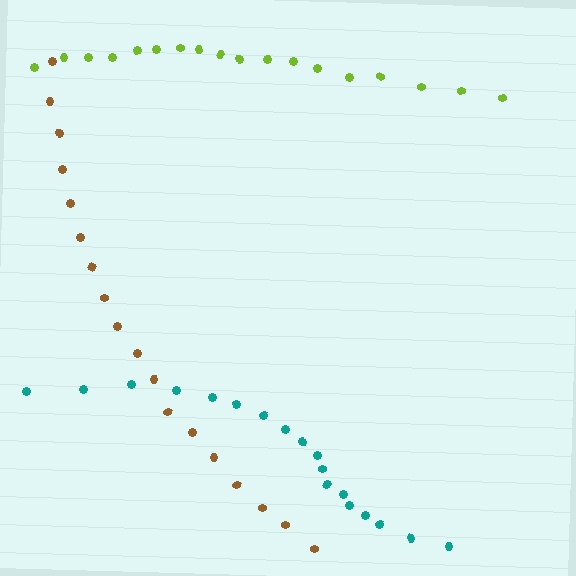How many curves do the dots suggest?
There are 3 distinct paths.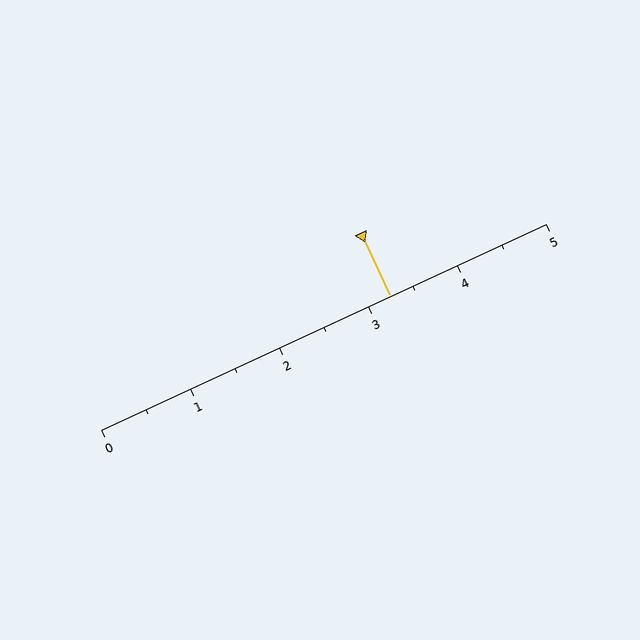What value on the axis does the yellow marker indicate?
The marker indicates approximately 3.2.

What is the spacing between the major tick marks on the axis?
The major ticks are spaced 1 apart.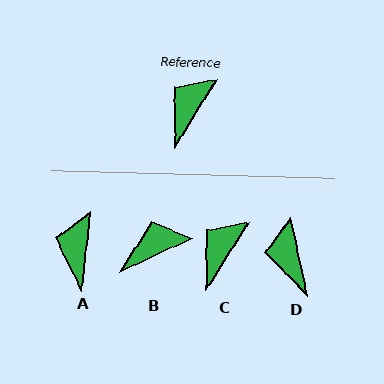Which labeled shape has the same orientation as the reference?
C.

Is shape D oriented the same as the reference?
No, it is off by about 44 degrees.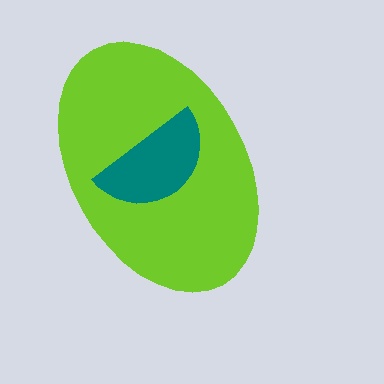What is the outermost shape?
The lime ellipse.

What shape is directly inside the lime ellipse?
The teal semicircle.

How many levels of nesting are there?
2.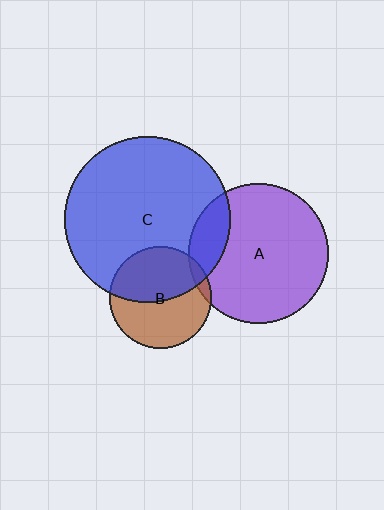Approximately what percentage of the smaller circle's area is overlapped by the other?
Approximately 15%.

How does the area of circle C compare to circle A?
Approximately 1.4 times.